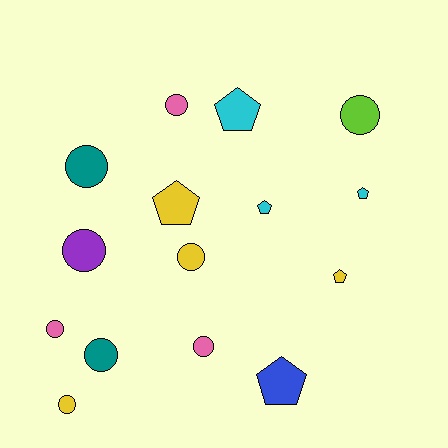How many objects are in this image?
There are 15 objects.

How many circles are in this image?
There are 9 circles.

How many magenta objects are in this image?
There are no magenta objects.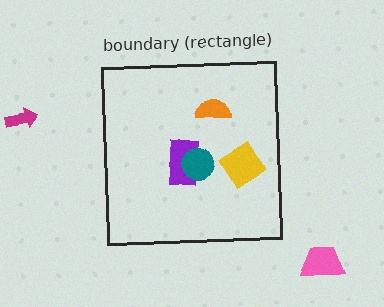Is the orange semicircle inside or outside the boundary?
Inside.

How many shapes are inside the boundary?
4 inside, 2 outside.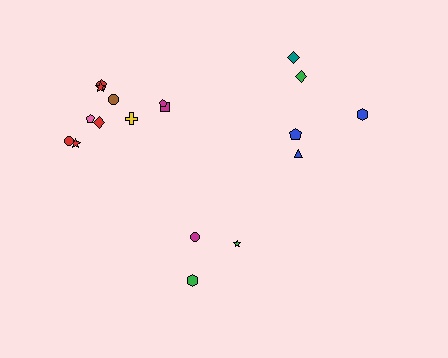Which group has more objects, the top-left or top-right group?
The top-left group.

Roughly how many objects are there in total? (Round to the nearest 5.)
Roughly 20 objects in total.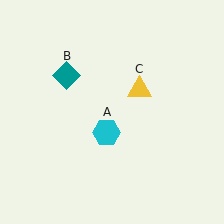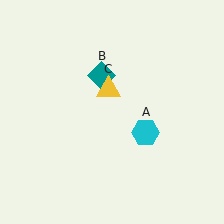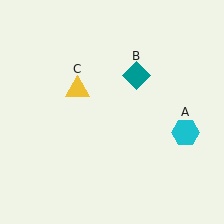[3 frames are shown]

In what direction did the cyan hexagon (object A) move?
The cyan hexagon (object A) moved right.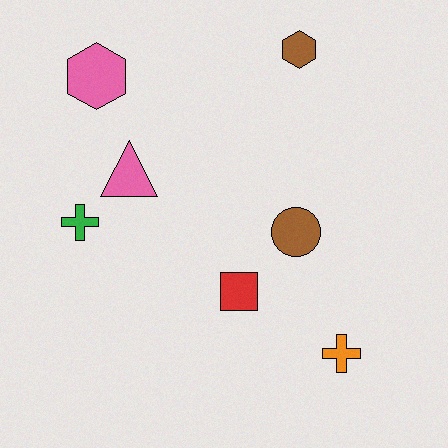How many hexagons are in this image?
There are 2 hexagons.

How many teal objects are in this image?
There are no teal objects.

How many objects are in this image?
There are 7 objects.